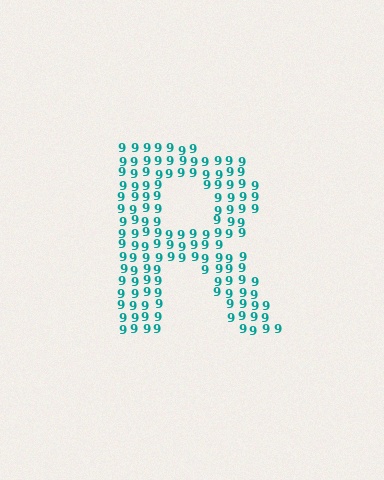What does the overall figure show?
The overall figure shows the letter R.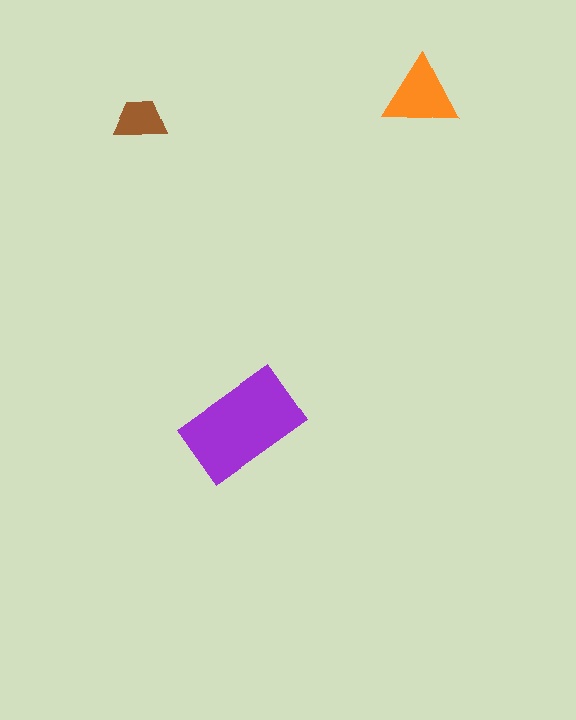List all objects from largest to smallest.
The purple rectangle, the orange triangle, the brown trapezoid.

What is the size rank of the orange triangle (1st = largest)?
2nd.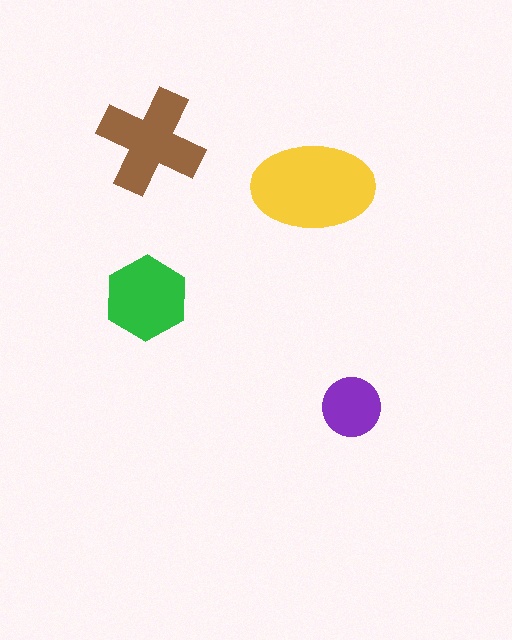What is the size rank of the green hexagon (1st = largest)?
3rd.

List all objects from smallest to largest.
The purple circle, the green hexagon, the brown cross, the yellow ellipse.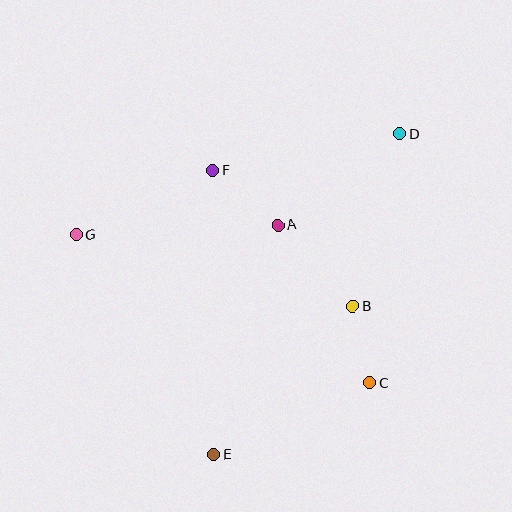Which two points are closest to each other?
Points B and C are closest to each other.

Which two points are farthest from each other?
Points D and E are farthest from each other.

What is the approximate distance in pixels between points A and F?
The distance between A and F is approximately 85 pixels.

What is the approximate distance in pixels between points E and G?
The distance between E and G is approximately 260 pixels.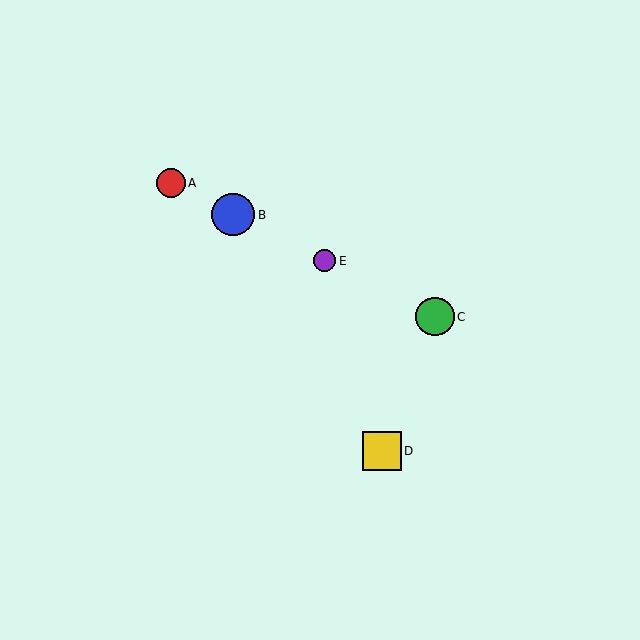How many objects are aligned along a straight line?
4 objects (A, B, C, E) are aligned along a straight line.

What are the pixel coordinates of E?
Object E is at (324, 261).